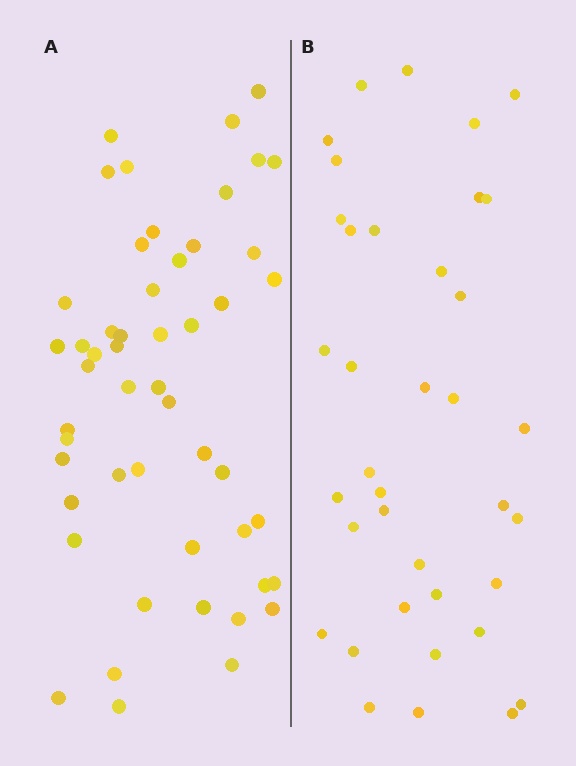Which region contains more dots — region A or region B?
Region A (the left region) has more dots.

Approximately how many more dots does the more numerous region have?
Region A has approximately 15 more dots than region B.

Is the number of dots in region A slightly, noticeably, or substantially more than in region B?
Region A has noticeably more, but not dramatically so. The ratio is roughly 1.4 to 1.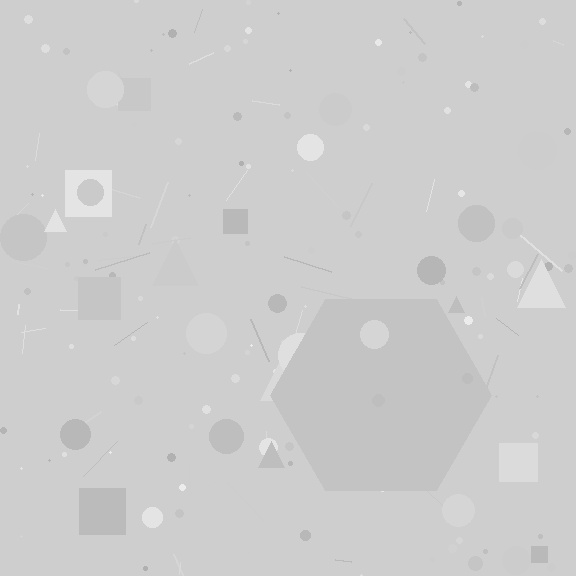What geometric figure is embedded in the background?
A hexagon is embedded in the background.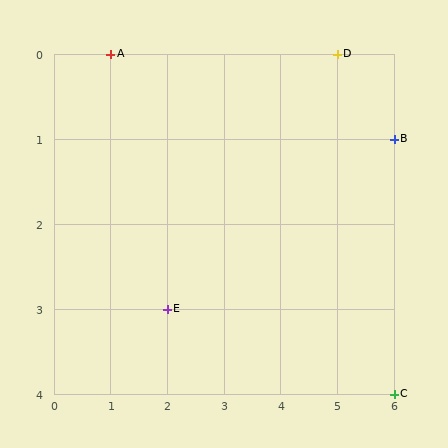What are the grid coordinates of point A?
Point A is at grid coordinates (1, 0).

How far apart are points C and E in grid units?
Points C and E are 4 columns and 1 row apart (about 4.1 grid units diagonally).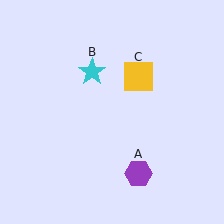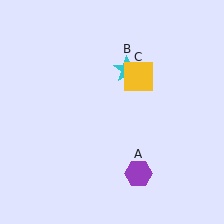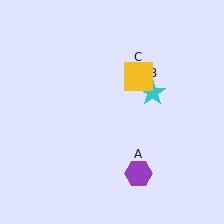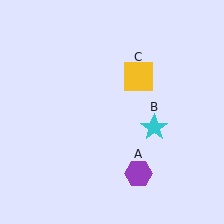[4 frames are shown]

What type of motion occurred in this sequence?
The cyan star (object B) rotated clockwise around the center of the scene.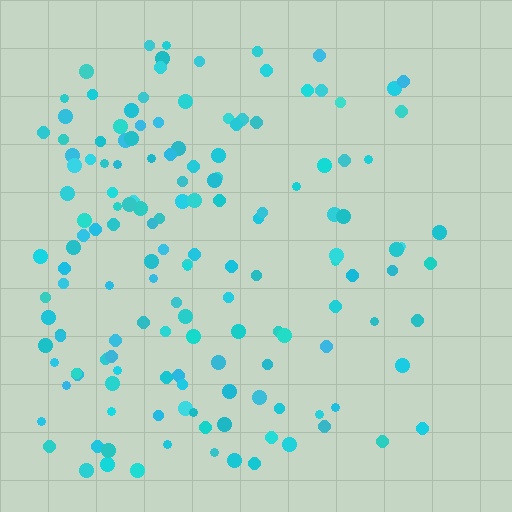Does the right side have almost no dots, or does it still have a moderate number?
Still a moderate number, just noticeably fewer than the left.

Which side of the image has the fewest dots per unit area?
The right.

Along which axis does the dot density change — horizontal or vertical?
Horizontal.